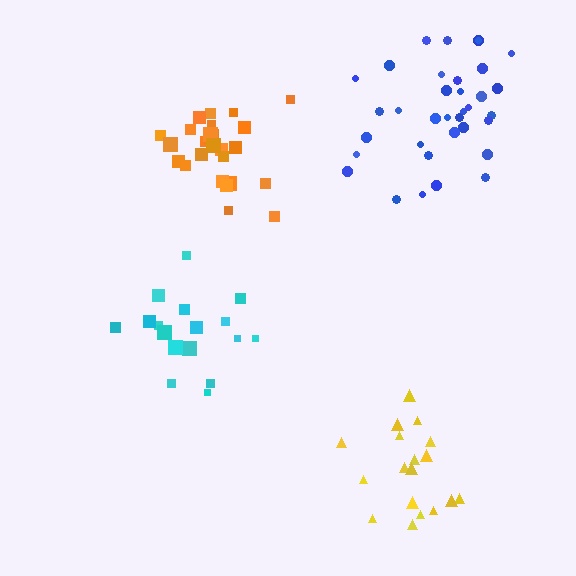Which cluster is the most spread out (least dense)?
Yellow.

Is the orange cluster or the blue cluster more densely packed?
Orange.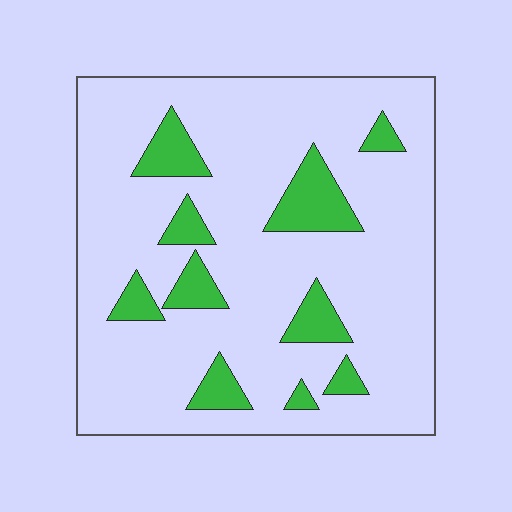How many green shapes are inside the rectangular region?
10.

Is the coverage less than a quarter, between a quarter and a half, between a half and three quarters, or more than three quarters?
Less than a quarter.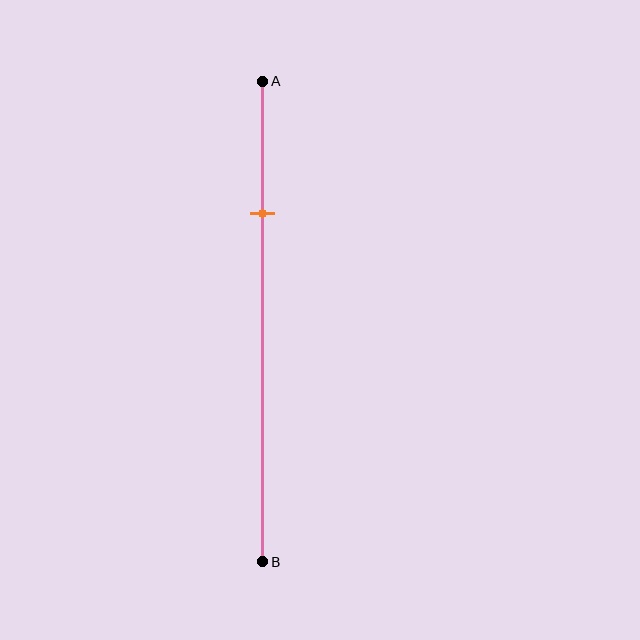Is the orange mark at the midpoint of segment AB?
No, the mark is at about 25% from A, not at the 50% midpoint.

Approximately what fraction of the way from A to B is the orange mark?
The orange mark is approximately 25% of the way from A to B.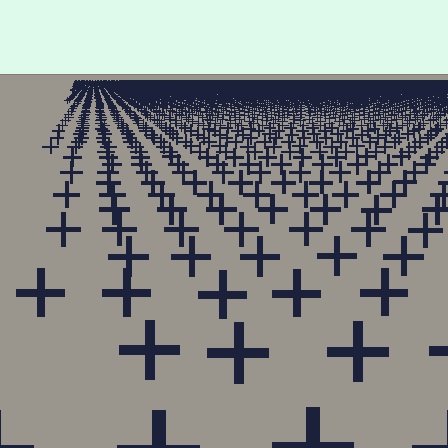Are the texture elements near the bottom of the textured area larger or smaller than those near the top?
Larger. Near the bottom, elements are closer to the viewer and appear at a bigger on-screen size.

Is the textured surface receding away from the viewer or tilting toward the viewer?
The surface is receding away from the viewer. Texture elements get smaller and denser toward the top.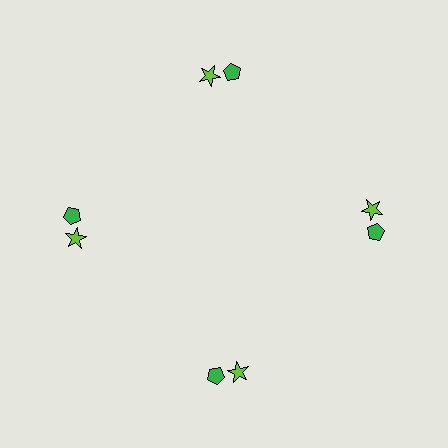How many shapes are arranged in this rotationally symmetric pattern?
There are 8 shapes, arranged in 4 groups of 2.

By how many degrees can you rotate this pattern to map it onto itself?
The pattern maps onto itself every 90 degrees of rotation.